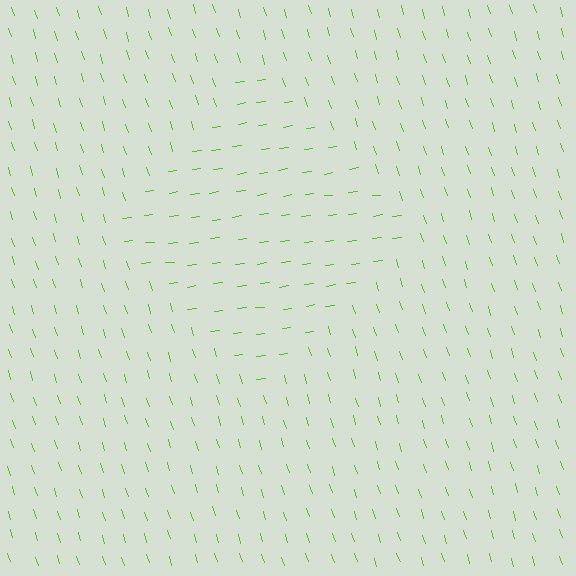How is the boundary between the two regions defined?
The boundary is defined purely by a change in line orientation (approximately 80 degrees difference). All lines are the same color and thickness.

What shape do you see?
I see a diamond.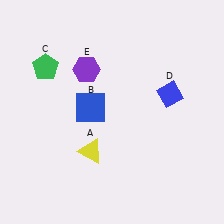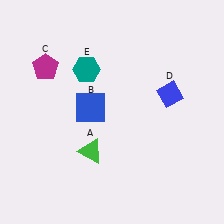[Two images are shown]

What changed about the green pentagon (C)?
In Image 1, C is green. In Image 2, it changed to magenta.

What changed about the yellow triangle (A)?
In Image 1, A is yellow. In Image 2, it changed to green.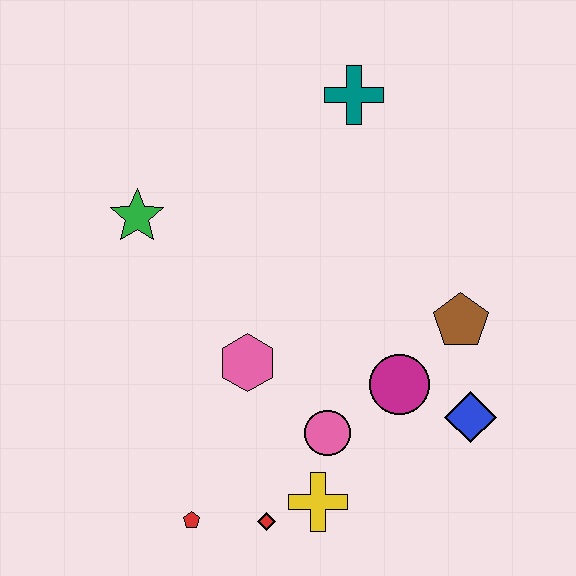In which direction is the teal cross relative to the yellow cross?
The teal cross is above the yellow cross.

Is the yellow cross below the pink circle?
Yes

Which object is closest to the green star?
The pink hexagon is closest to the green star.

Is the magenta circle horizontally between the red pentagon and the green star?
No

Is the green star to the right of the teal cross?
No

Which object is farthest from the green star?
The blue diamond is farthest from the green star.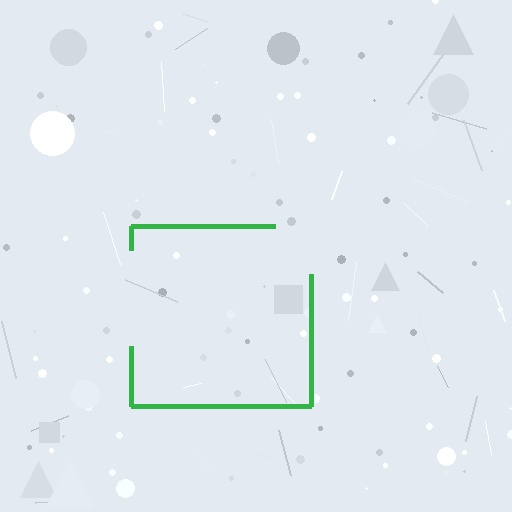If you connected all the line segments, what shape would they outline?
They would outline a square.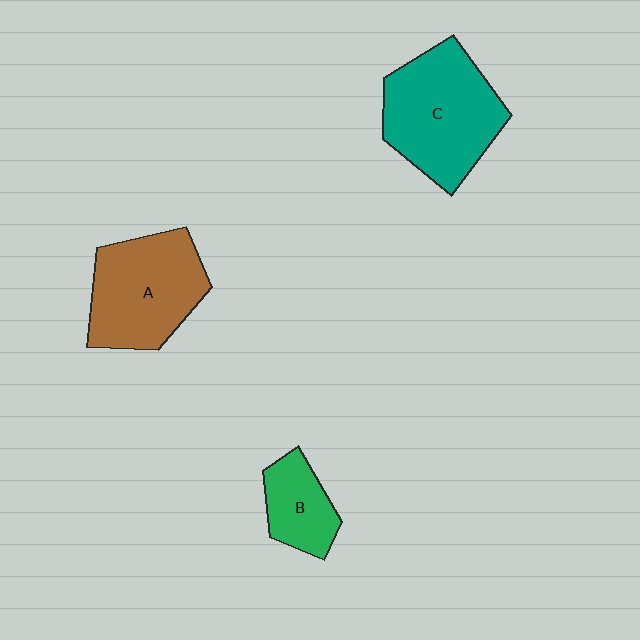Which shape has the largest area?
Shape C (teal).